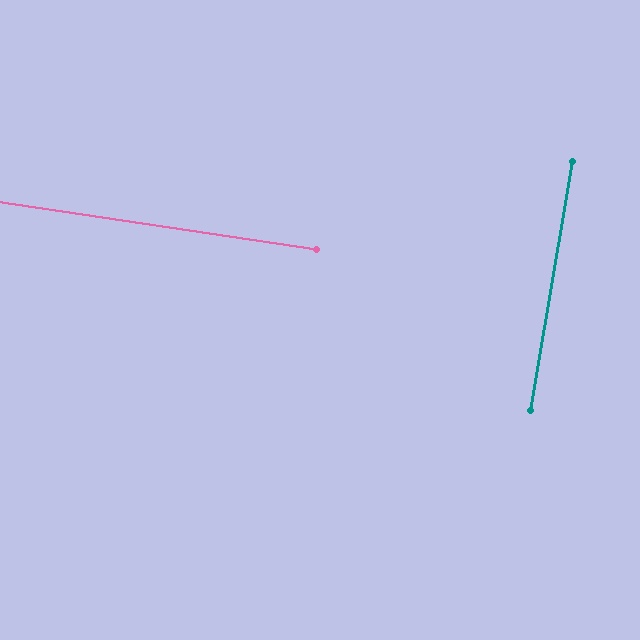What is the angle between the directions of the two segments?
Approximately 89 degrees.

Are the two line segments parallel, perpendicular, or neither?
Perpendicular — they meet at approximately 89°.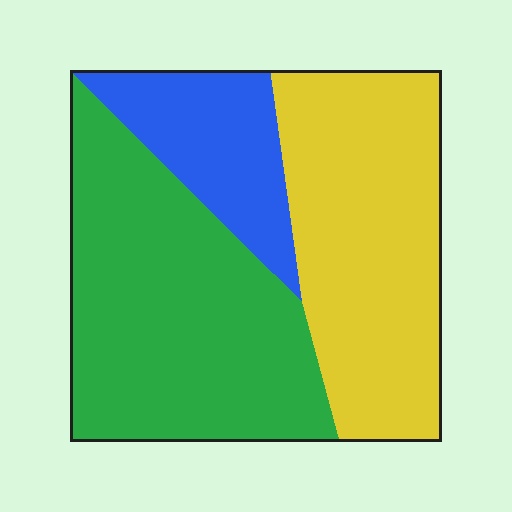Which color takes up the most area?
Green, at roughly 45%.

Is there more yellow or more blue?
Yellow.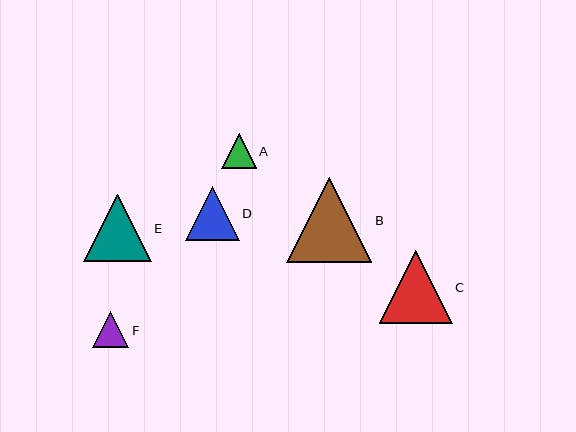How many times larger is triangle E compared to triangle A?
Triangle E is approximately 1.9 times the size of triangle A.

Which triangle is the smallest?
Triangle A is the smallest with a size of approximately 35 pixels.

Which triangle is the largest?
Triangle B is the largest with a size of approximately 85 pixels.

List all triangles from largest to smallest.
From largest to smallest: B, C, E, D, F, A.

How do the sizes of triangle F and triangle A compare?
Triangle F and triangle A are approximately the same size.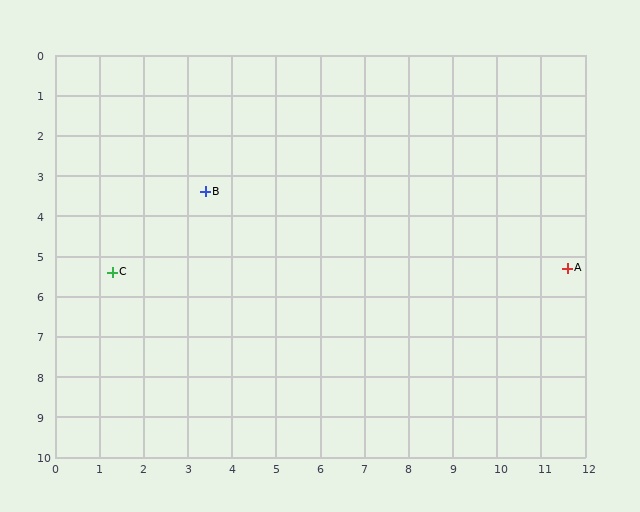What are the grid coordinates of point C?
Point C is at approximately (1.3, 5.4).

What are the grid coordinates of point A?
Point A is at approximately (11.6, 5.3).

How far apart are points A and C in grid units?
Points A and C are about 10.3 grid units apart.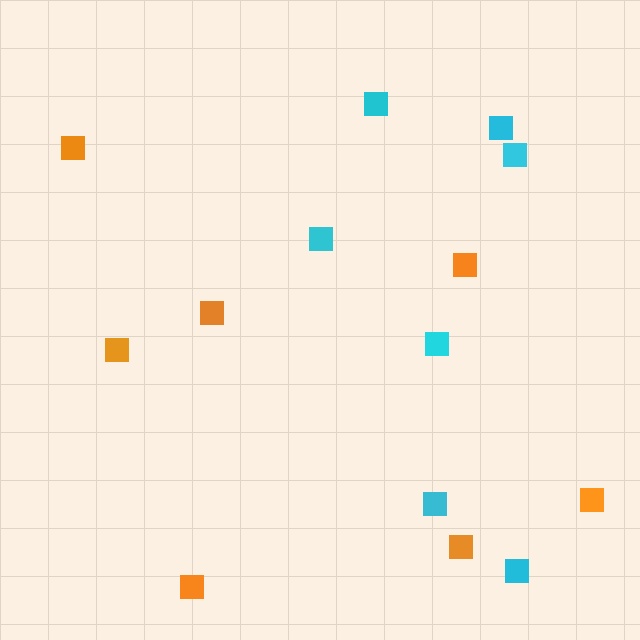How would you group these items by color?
There are 2 groups: one group of orange squares (7) and one group of cyan squares (7).